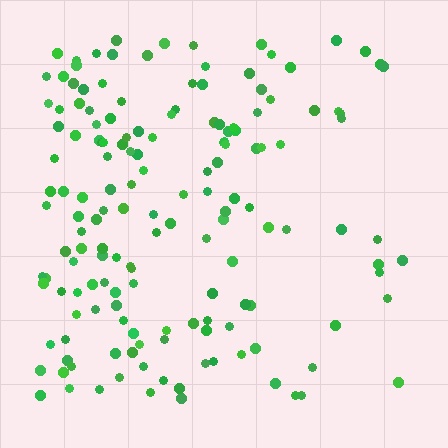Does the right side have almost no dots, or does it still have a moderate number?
Still a moderate number, just noticeably fewer than the left.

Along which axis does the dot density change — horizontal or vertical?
Horizontal.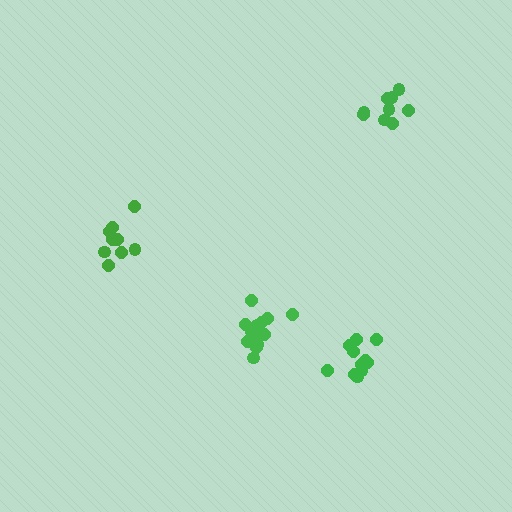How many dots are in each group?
Group 1: 14 dots, Group 2: 9 dots, Group 3: 11 dots, Group 4: 9 dots (43 total).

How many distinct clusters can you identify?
There are 4 distinct clusters.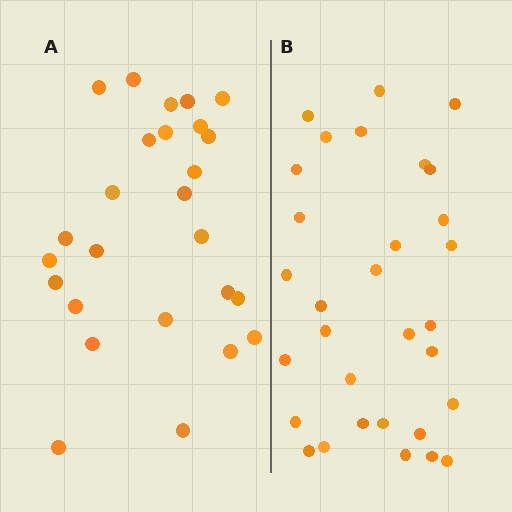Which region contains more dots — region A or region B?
Region B (the right region) has more dots.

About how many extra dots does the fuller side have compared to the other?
Region B has about 5 more dots than region A.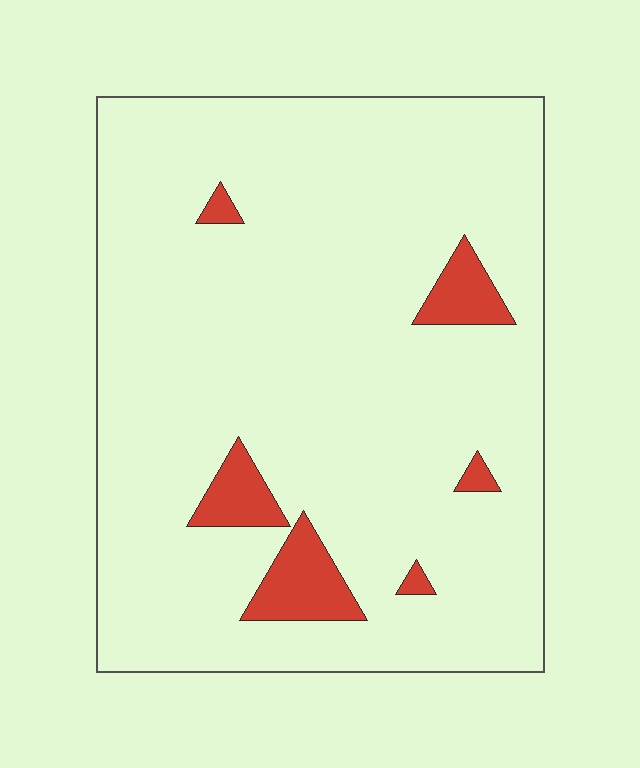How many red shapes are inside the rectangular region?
6.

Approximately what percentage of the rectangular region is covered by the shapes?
Approximately 10%.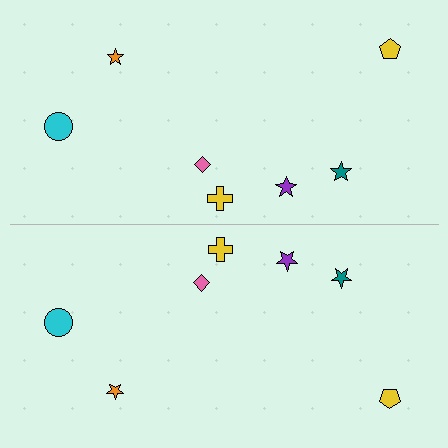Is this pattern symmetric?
Yes, this pattern has bilateral (reflection) symmetry.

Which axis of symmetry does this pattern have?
The pattern has a horizontal axis of symmetry running through the center of the image.